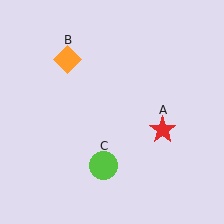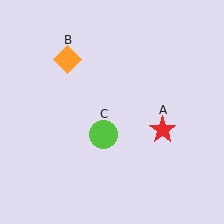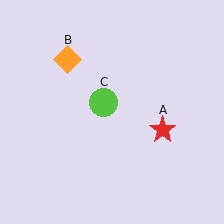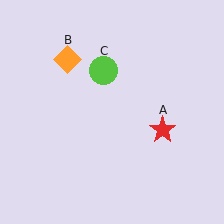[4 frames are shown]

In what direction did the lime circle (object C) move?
The lime circle (object C) moved up.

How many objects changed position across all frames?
1 object changed position: lime circle (object C).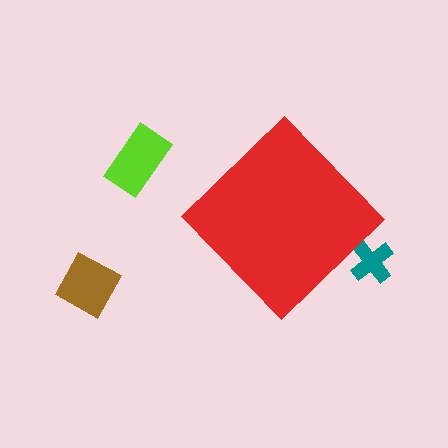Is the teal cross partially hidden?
Yes, the teal cross is partially hidden behind the red diamond.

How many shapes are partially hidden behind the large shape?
1 shape is partially hidden.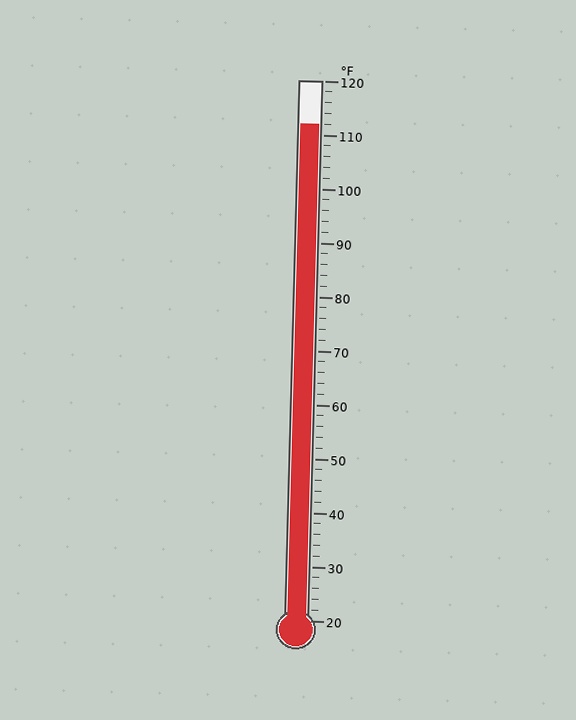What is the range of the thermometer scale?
The thermometer scale ranges from 20°F to 120°F.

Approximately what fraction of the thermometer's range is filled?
The thermometer is filled to approximately 90% of its range.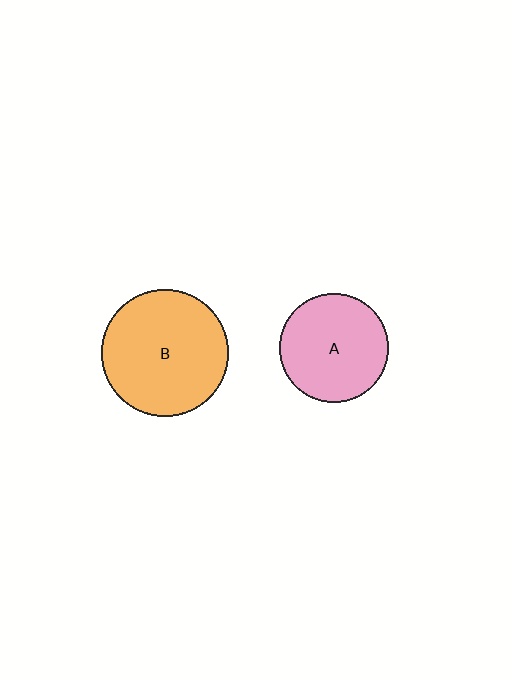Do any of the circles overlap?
No, none of the circles overlap.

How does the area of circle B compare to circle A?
Approximately 1.3 times.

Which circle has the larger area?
Circle B (orange).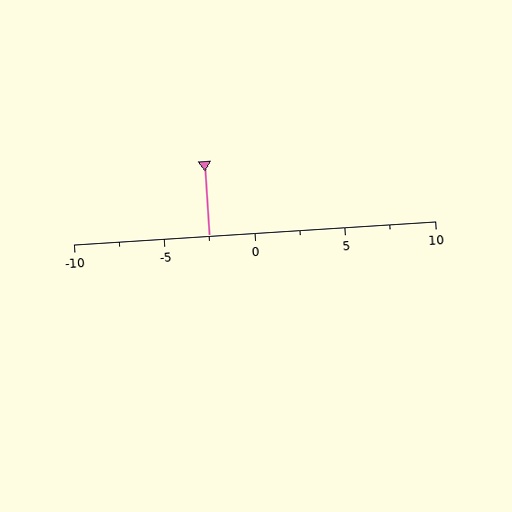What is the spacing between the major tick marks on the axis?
The major ticks are spaced 5 apart.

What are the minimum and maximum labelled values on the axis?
The axis runs from -10 to 10.